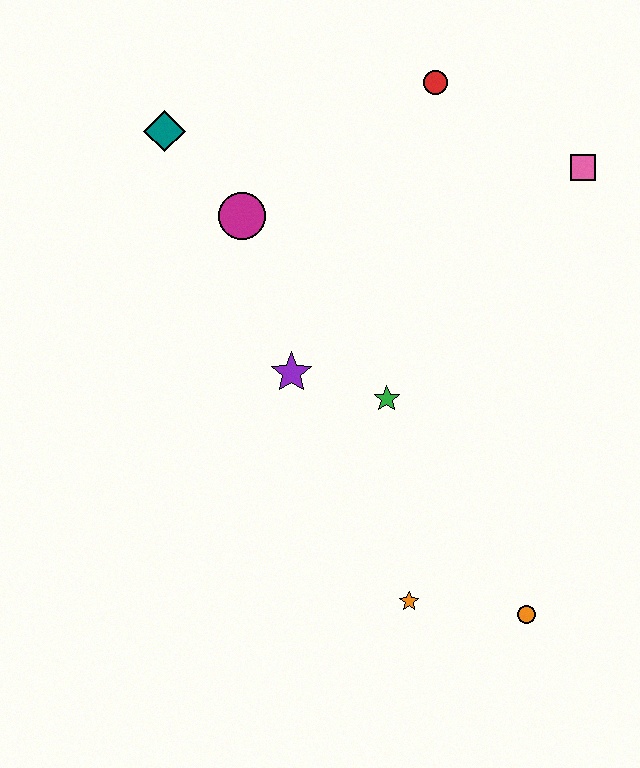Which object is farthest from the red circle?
The orange circle is farthest from the red circle.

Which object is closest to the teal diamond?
The magenta circle is closest to the teal diamond.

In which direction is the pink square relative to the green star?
The pink square is above the green star.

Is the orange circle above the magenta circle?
No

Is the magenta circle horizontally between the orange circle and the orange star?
No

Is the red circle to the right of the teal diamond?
Yes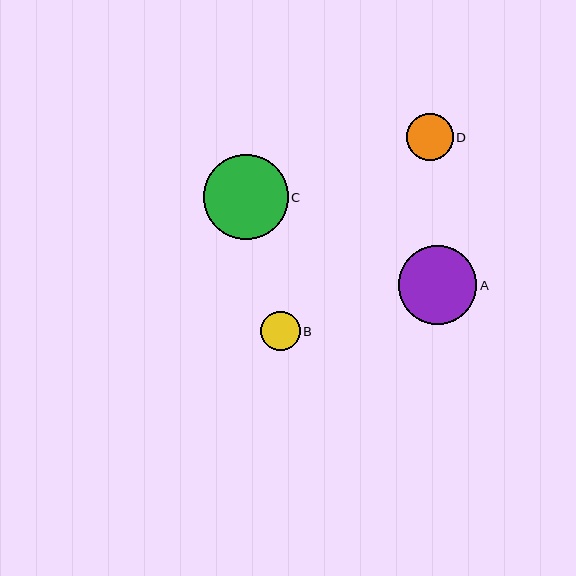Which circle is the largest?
Circle C is the largest with a size of approximately 85 pixels.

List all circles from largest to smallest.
From largest to smallest: C, A, D, B.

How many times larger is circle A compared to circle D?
Circle A is approximately 1.7 times the size of circle D.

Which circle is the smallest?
Circle B is the smallest with a size of approximately 40 pixels.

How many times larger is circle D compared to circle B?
Circle D is approximately 1.2 times the size of circle B.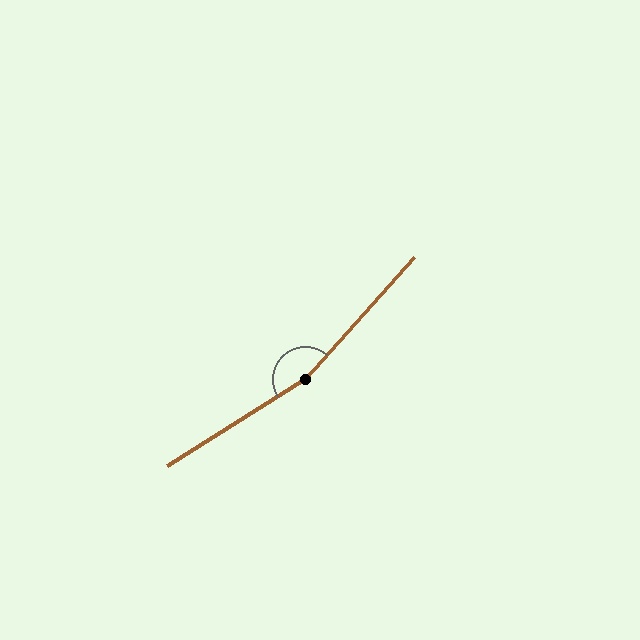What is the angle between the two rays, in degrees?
Approximately 164 degrees.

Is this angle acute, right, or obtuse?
It is obtuse.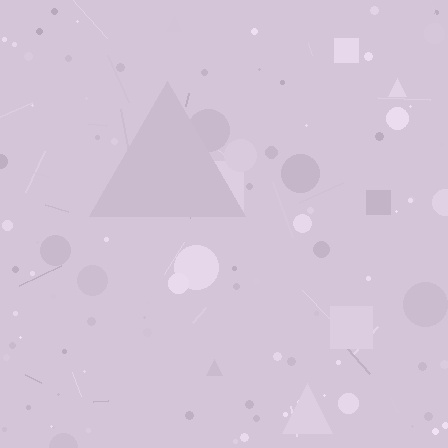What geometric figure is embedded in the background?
A triangle is embedded in the background.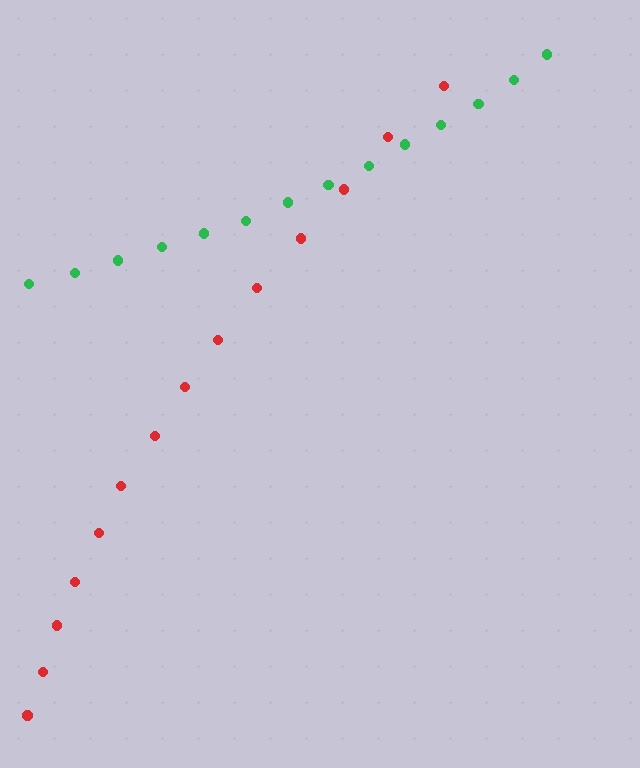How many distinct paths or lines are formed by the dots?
There are 2 distinct paths.